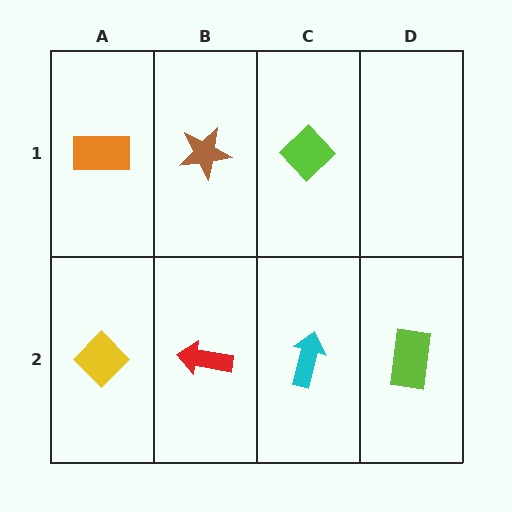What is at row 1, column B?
A brown star.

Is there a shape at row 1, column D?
No, that cell is empty.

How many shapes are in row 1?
3 shapes.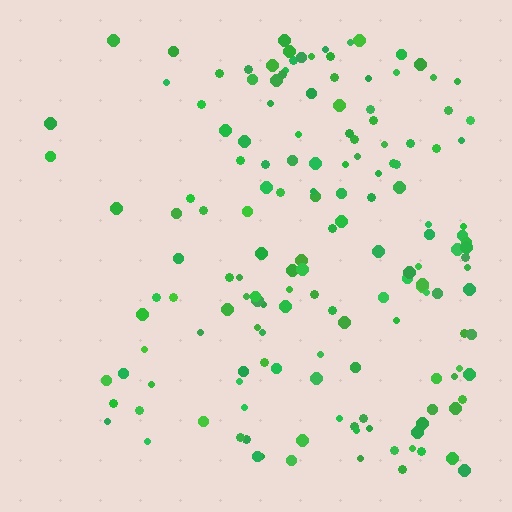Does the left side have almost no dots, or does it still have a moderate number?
Still a moderate number, just noticeably fewer than the right.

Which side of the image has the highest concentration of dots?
The right.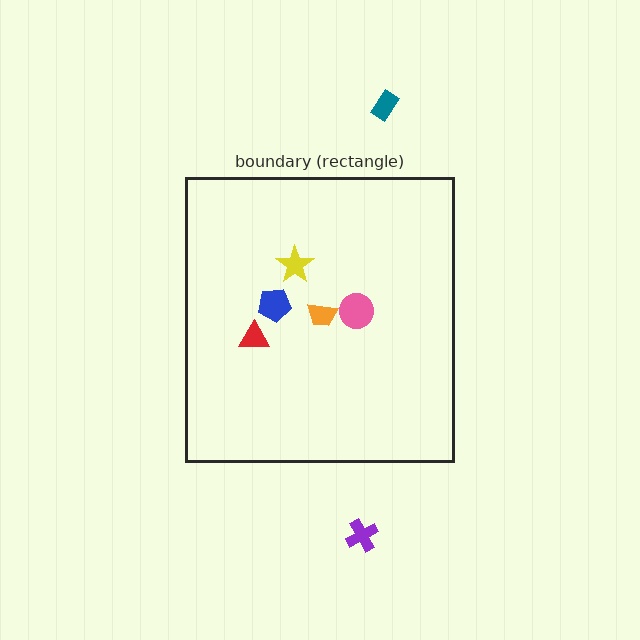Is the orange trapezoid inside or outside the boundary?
Inside.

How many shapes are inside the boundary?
5 inside, 2 outside.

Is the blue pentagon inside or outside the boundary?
Inside.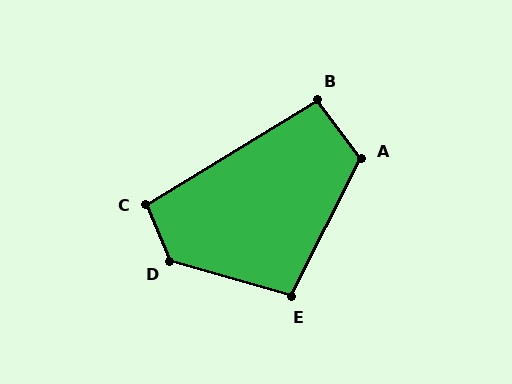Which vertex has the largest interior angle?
D, at approximately 129 degrees.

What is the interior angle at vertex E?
Approximately 101 degrees (obtuse).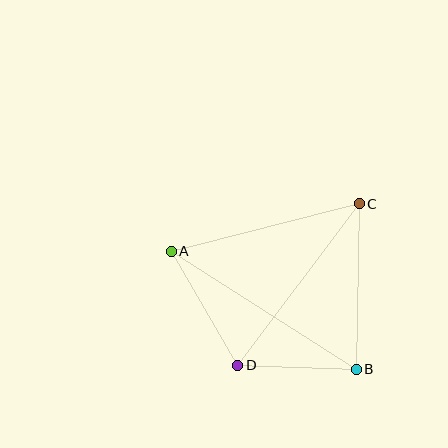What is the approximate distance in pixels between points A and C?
The distance between A and C is approximately 194 pixels.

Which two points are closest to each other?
Points B and D are closest to each other.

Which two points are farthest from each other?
Points A and B are farthest from each other.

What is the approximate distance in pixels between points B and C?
The distance between B and C is approximately 166 pixels.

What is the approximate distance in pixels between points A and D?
The distance between A and D is approximately 132 pixels.